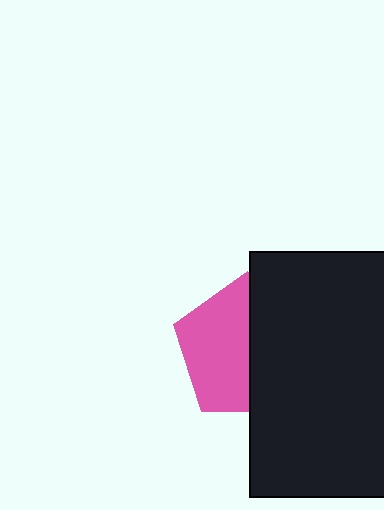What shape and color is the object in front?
The object in front is a black rectangle.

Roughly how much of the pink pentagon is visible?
About half of it is visible (roughly 52%).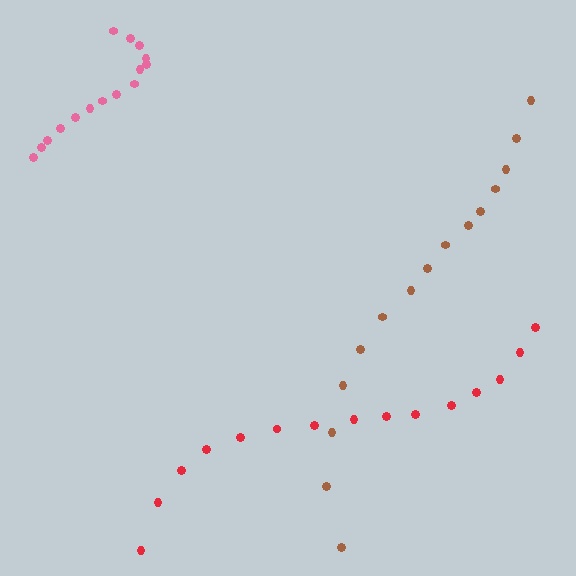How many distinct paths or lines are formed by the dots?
There are 3 distinct paths.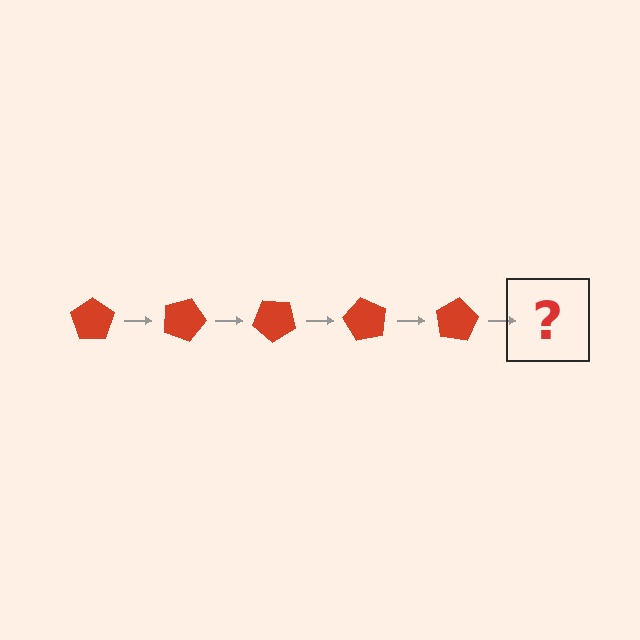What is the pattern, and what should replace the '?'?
The pattern is that the pentagon rotates 20 degrees each step. The '?' should be a red pentagon rotated 100 degrees.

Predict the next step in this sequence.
The next step is a red pentagon rotated 100 degrees.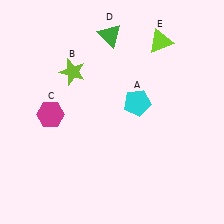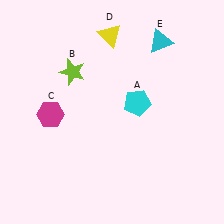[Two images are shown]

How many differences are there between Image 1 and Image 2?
There are 2 differences between the two images.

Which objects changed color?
D changed from green to yellow. E changed from lime to cyan.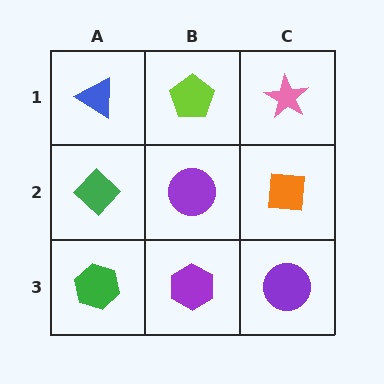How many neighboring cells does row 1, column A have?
2.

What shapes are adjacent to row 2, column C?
A pink star (row 1, column C), a purple circle (row 3, column C), a purple circle (row 2, column B).